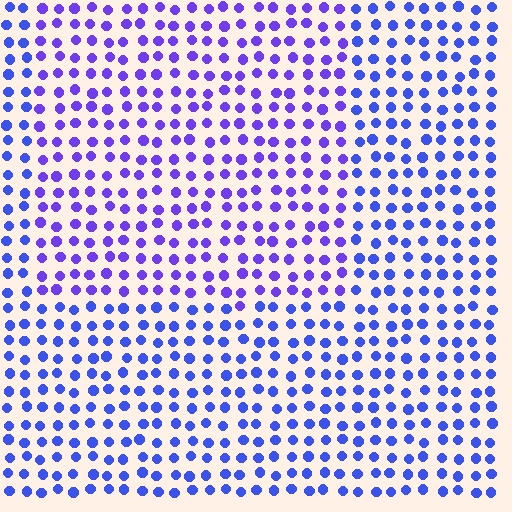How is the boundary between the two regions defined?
The boundary is defined purely by a slight shift in hue (about 26 degrees). Spacing, size, and orientation are identical on both sides.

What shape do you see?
I see a rectangle.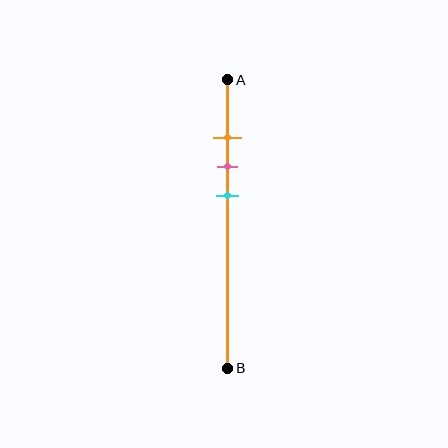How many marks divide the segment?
There are 3 marks dividing the segment.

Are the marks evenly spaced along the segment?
Yes, the marks are approximately evenly spaced.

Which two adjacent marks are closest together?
The orange and pink marks are the closest adjacent pair.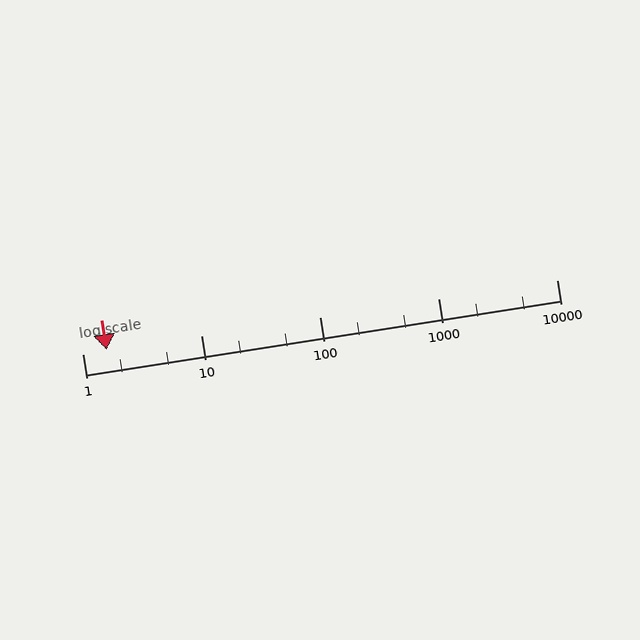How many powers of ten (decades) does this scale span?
The scale spans 4 decades, from 1 to 10000.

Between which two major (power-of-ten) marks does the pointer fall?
The pointer is between 1 and 10.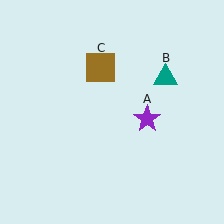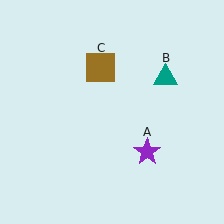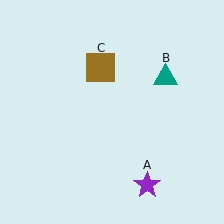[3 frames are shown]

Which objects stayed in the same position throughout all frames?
Teal triangle (object B) and brown square (object C) remained stationary.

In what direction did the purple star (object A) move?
The purple star (object A) moved down.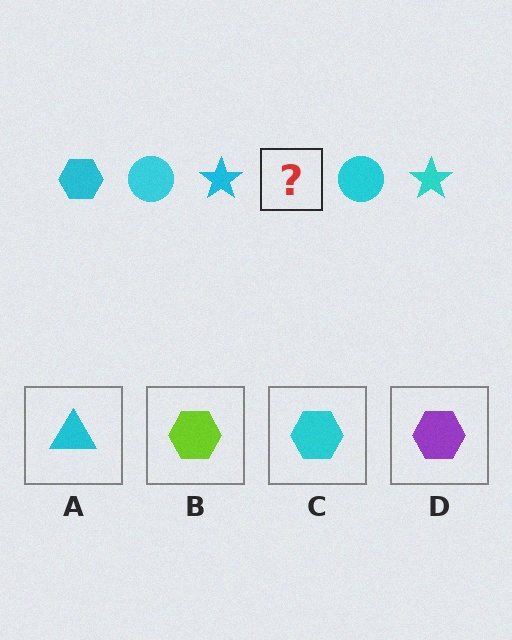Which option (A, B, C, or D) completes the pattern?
C.